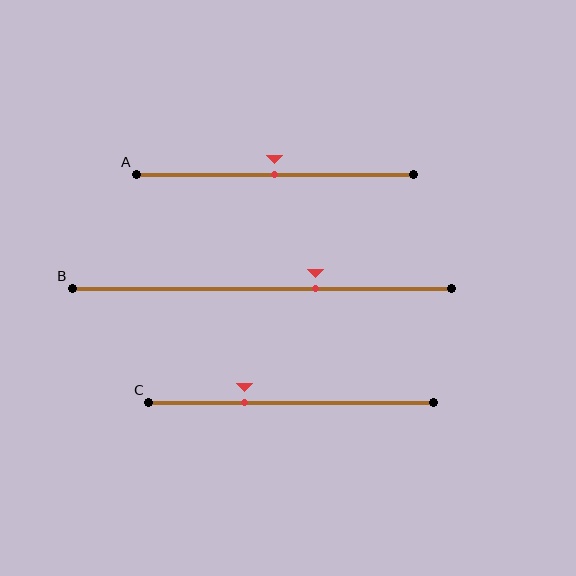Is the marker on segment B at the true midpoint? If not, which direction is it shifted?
No, the marker on segment B is shifted to the right by about 14% of the segment length.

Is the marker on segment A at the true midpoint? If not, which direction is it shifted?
Yes, the marker on segment A is at the true midpoint.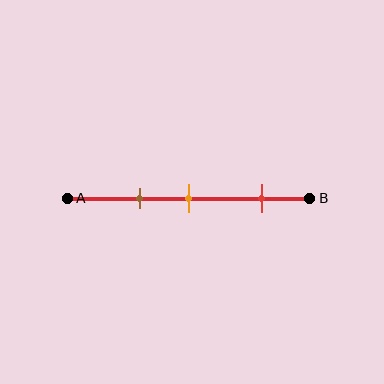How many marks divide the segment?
There are 3 marks dividing the segment.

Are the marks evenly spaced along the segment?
No, the marks are not evenly spaced.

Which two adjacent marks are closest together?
The brown and orange marks are the closest adjacent pair.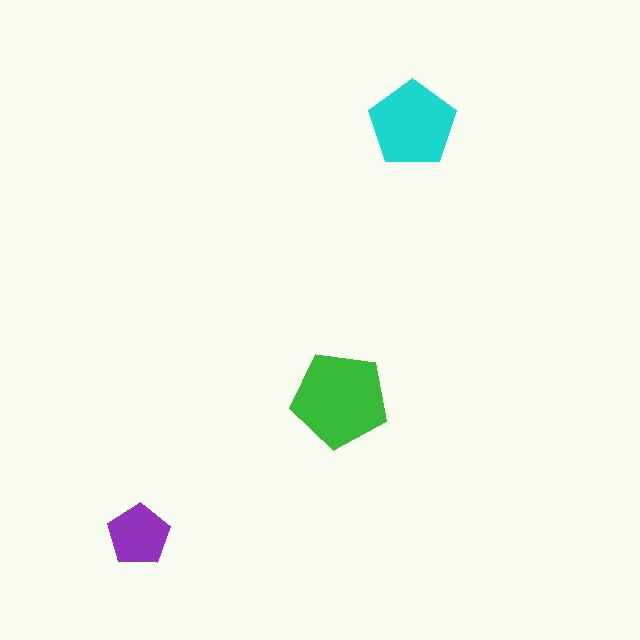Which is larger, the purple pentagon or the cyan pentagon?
The cyan one.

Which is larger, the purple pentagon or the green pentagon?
The green one.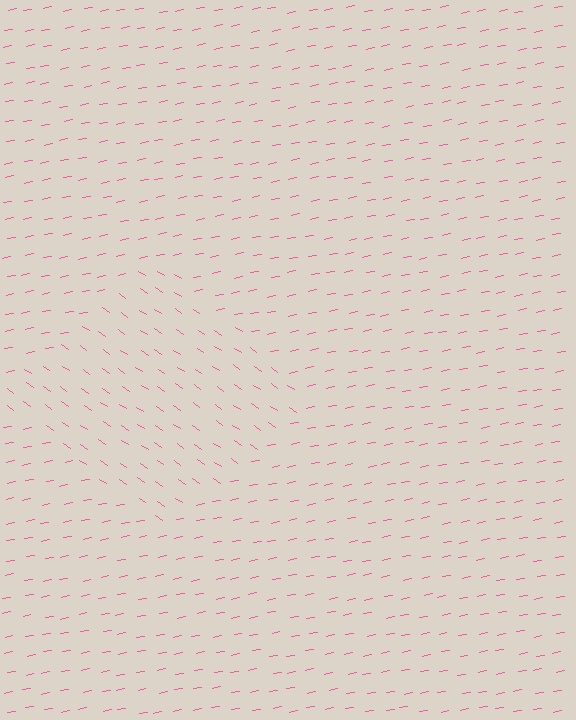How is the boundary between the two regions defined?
The boundary is defined purely by a change in line orientation (approximately 45 degrees difference). All lines are the same color and thickness.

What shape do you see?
I see a diamond.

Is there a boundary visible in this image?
Yes, there is a texture boundary formed by a change in line orientation.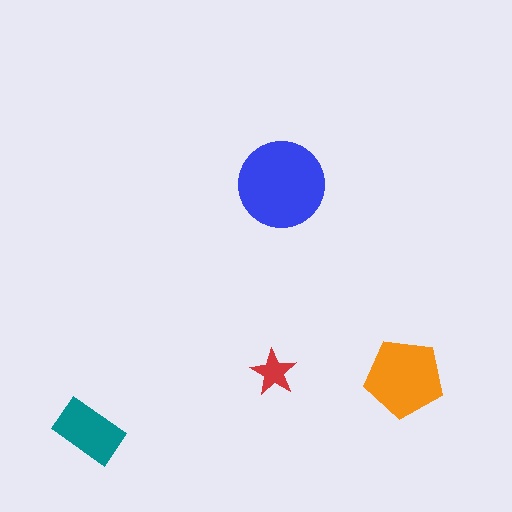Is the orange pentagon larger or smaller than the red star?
Larger.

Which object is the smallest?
The red star.